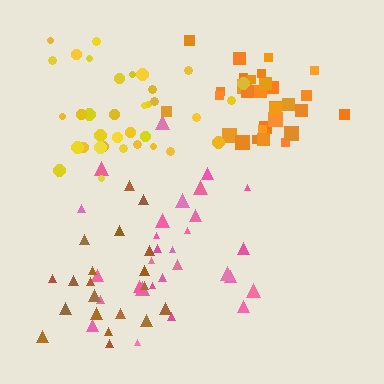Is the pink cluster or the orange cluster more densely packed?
Orange.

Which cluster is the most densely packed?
Orange.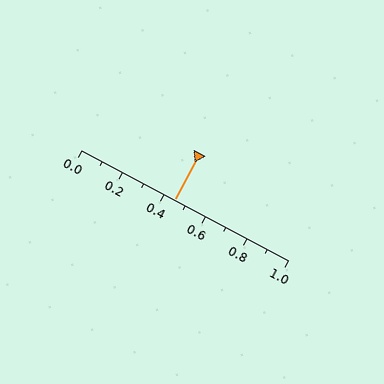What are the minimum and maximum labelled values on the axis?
The axis runs from 0.0 to 1.0.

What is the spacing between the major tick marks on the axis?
The major ticks are spaced 0.2 apart.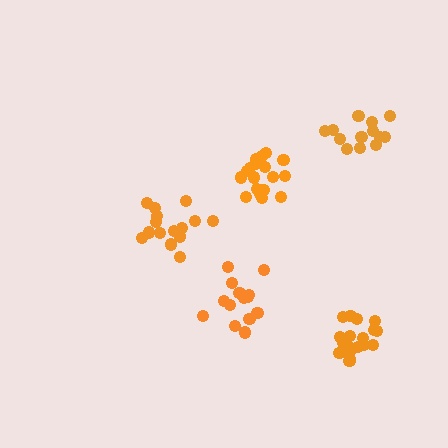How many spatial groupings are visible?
There are 5 spatial groupings.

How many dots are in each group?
Group 1: 18 dots, Group 2: 14 dots, Group 3: 15 dots, Group 4: 18 dots, Group 5: 13 dots (78 total).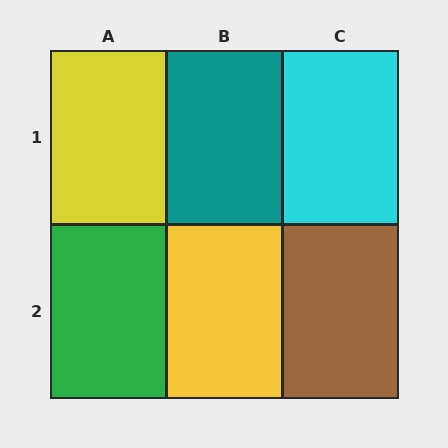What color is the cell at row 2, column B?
Yellow.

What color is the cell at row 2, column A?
Green.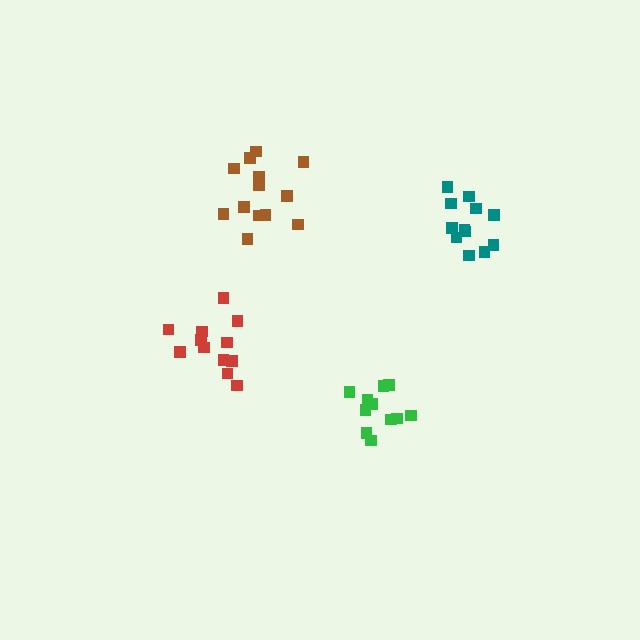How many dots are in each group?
Group 1: 12 dots, Group 2: 13 dots, Group 3: 11 dots, Group 4: 12 dots (48 total).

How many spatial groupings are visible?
There are 4 spatial groupings.